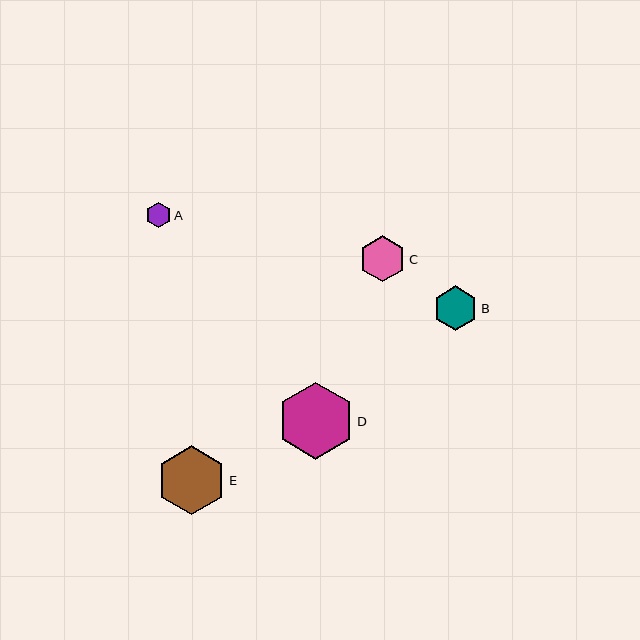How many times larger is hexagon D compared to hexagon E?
Hexagon D is approximately 1.1 times the size of hexagon E.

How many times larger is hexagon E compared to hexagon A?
Hexagon E is approximately 2.7 times the size of hexagon A.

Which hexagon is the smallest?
Hexagon A is the smallest with a size of approximately 26 pixels.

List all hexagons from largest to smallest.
From largest to smallest: D, E, C, B, A.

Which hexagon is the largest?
Hexagon D is the largest with a size of approximately 77 pixels.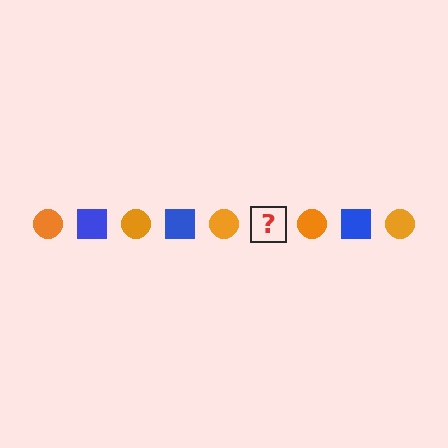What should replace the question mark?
The question mark should be replaced with a blue square.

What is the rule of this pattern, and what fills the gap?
The rule is that the pattern alternates between orange circle and blue square. The gap should be filled with a blue square.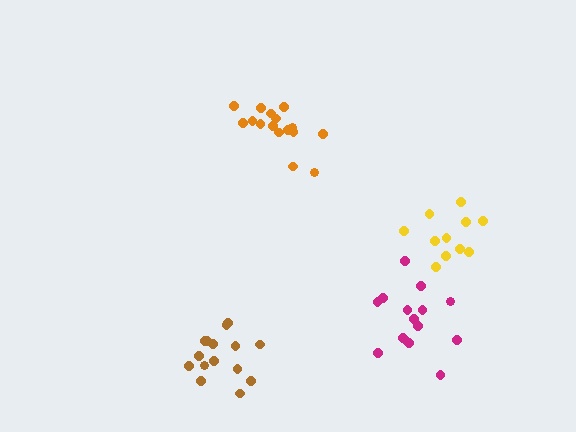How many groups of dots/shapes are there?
There are 4 groups.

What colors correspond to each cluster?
The clusters are colored: yellow, magenta, orange, brown.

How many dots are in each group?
Group 1: 11 dots, Group 2: 15 dots, Group 3: 16 dots, Group 4: 15 dots (57 total).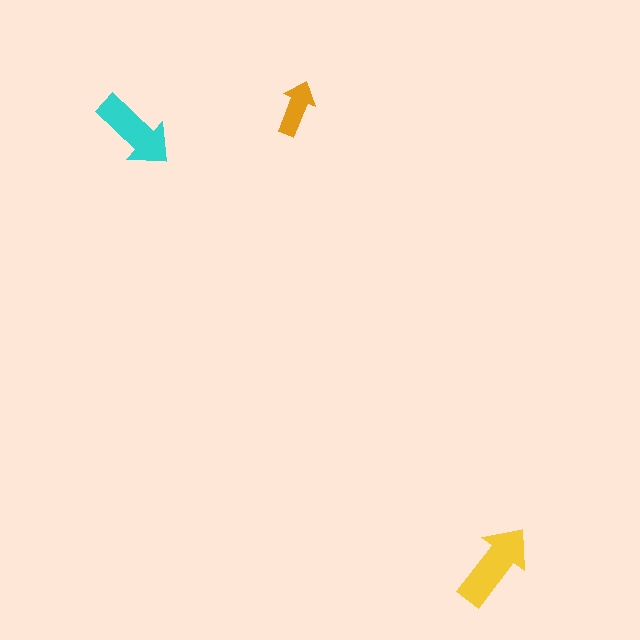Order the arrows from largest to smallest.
the yellow one, the cyan one, the orange one.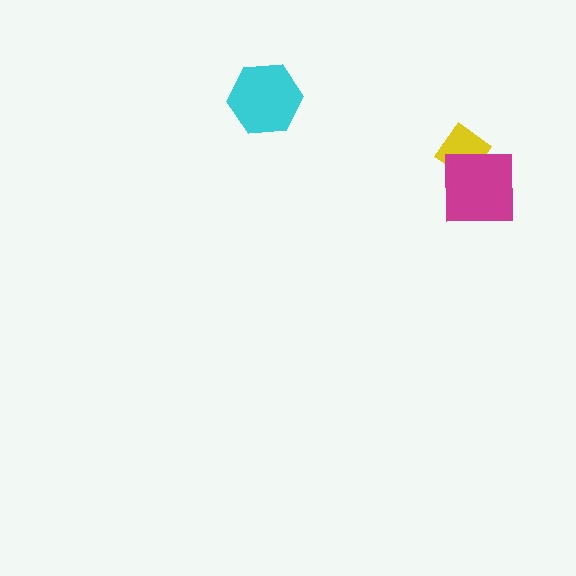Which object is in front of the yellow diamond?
The magenta square is in front of the yellow diamond.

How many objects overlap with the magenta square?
1 object overlaps with the magenta square.